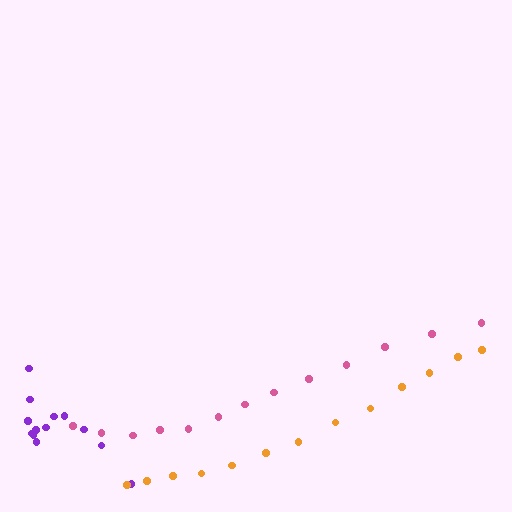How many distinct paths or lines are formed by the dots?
There are 3 distinct paths.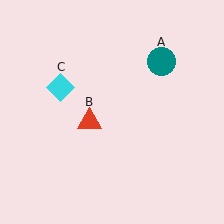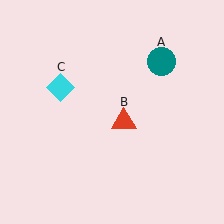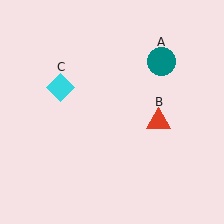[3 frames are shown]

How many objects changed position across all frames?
1 object changed position: red triangle (object B).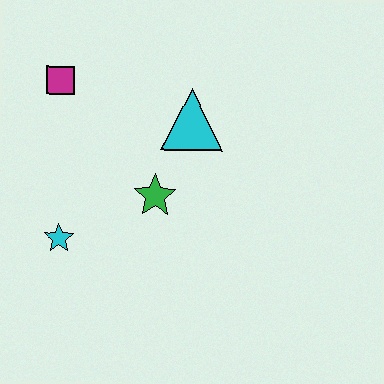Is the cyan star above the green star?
No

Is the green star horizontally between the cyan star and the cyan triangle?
Yes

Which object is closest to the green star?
The cyan triangle is closest to the green star.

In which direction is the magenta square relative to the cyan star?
The magenta square is above the cyan star.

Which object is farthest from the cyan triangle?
The cyan star is farthest from the cyan triangle.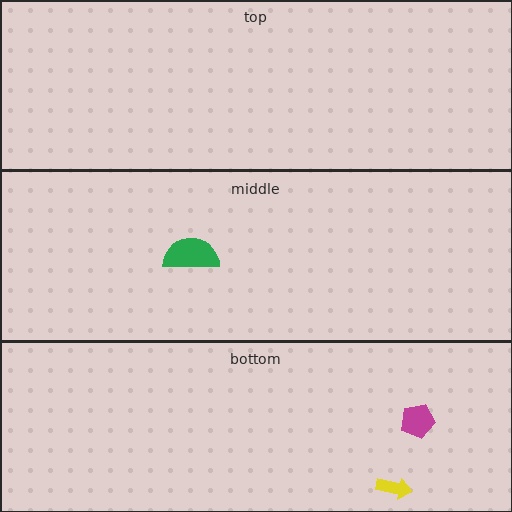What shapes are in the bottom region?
The yellow arrow, the magenta pentagon.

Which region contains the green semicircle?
The middle region.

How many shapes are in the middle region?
1.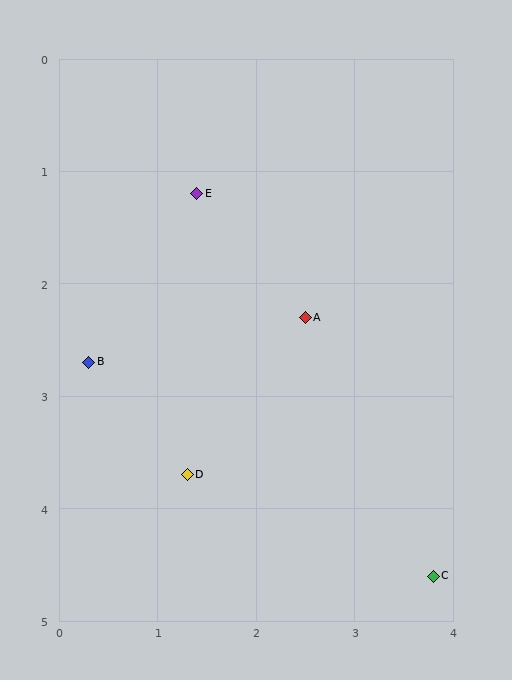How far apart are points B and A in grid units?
Points B and A are about 2.2 grid units apart.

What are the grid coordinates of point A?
Point A is at approximately (2.5, 2.3).